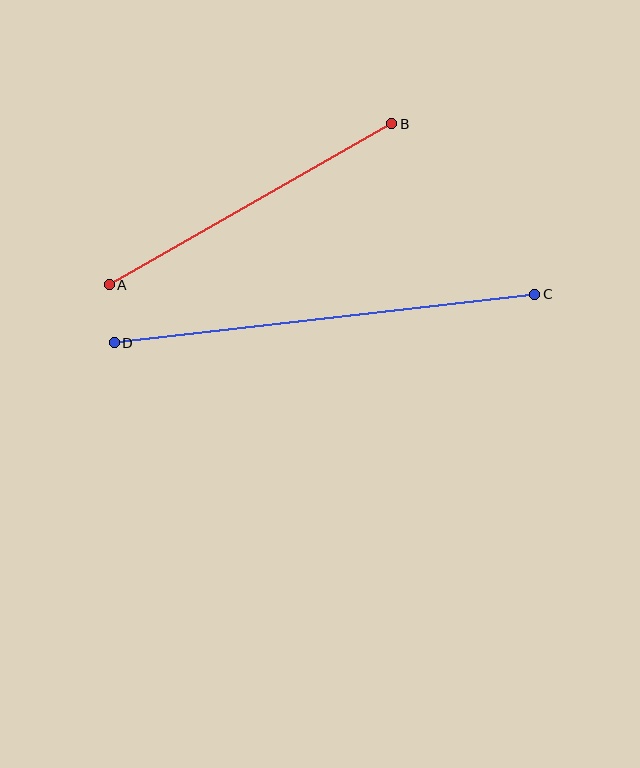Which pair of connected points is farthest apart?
Points C and D are farthest apart.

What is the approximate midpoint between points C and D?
The midpoint is at approximately (324, 318) pixels.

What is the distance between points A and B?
The distance is approximately 325 pixels.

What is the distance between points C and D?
The distance is approximately 424 pixels.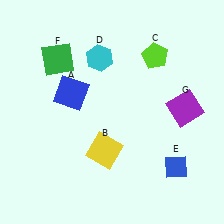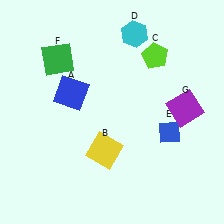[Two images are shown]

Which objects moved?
The objects that moved are: the cyan hexagon (D), the blue diamond (E).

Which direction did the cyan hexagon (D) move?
The cyan hexagon (D) moved right.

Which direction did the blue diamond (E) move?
The blue diamond (E) moved up.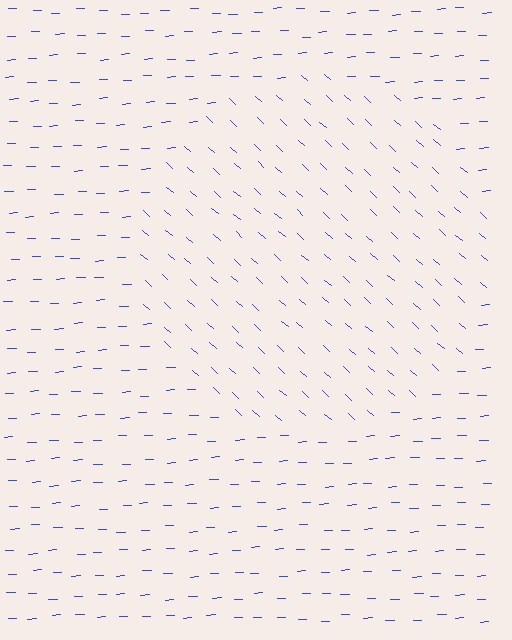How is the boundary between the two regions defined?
The boundary is defined purely by a change in line orientation (approximately 45 degrees difference). All lines are the same color and thickness.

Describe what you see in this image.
The image is filled with small blue line segments. A circle region in the image has lines oriented differently from the surrounding lines, creating a visible texture boundary.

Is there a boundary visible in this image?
Yes, there is a texture boundary formed by a change in line orientation.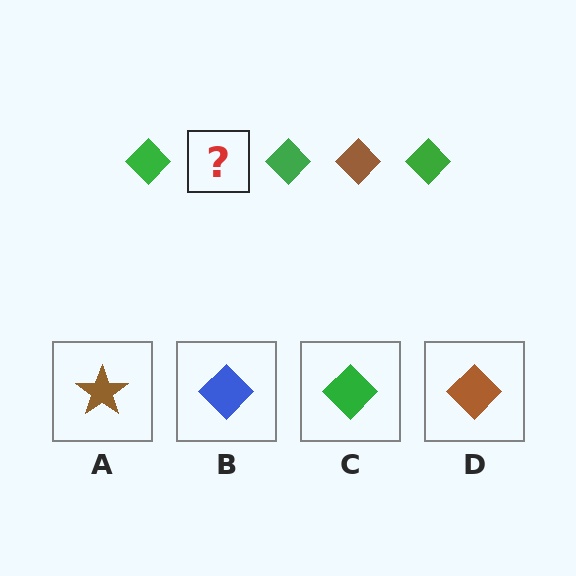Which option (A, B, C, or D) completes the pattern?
D.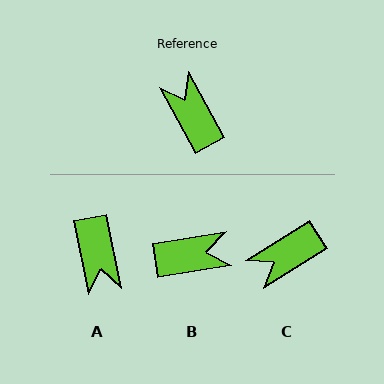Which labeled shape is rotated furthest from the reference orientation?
A, about 163 degrees away.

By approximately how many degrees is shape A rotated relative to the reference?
Approximately 163 degrees counter-clockwise.